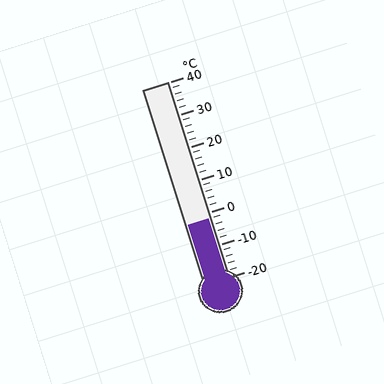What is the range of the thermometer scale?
The thermometer scale ranges from -20°C to 40°C.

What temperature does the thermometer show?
The thermometer shows approximately -2°C.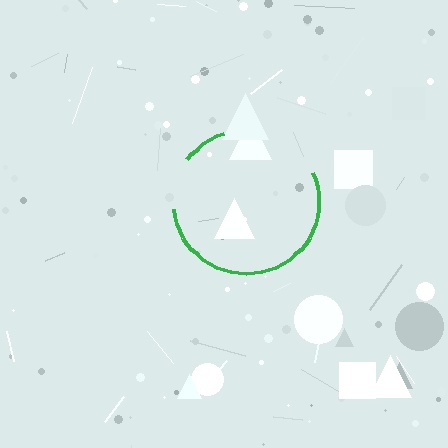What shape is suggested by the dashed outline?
The dashed outline suggests a circle.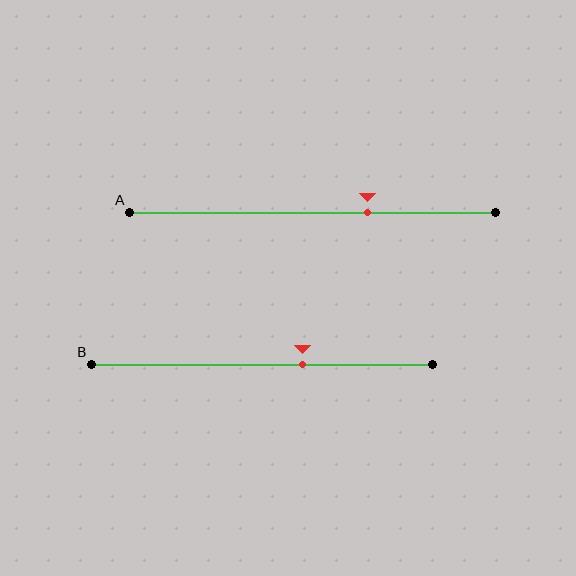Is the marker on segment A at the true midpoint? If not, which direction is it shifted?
No, the marker on segment A is shifted to the right by about 15% of the segment length.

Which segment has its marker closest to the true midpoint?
Segment B has its marker closest to the true midpoint.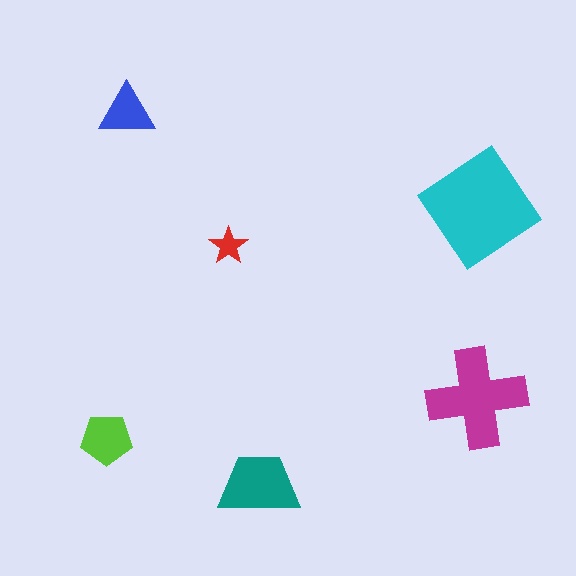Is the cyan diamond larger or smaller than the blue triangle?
Larger.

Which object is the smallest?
The red star.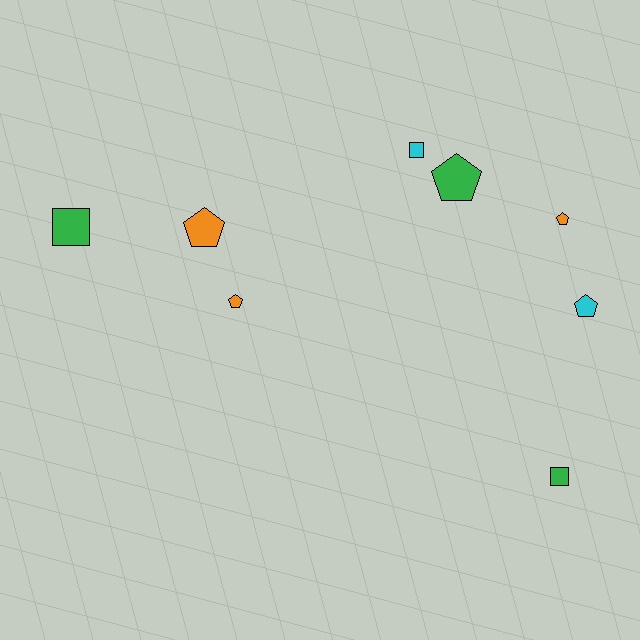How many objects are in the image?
There are 8 objects.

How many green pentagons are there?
There is 1 green pentagon.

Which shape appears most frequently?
Pentagon, with 5 objects.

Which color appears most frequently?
Green, with 3 objects.